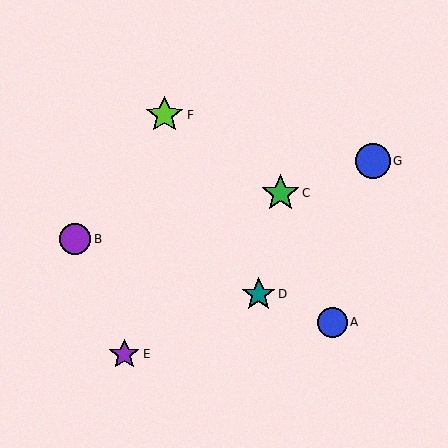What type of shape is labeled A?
Shape A is a blue circle.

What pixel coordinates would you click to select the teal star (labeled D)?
Click at (259, 294) to select the teal star D.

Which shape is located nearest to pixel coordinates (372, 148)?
The blue circle (labeled G) at (373, 161) is nearest to that location.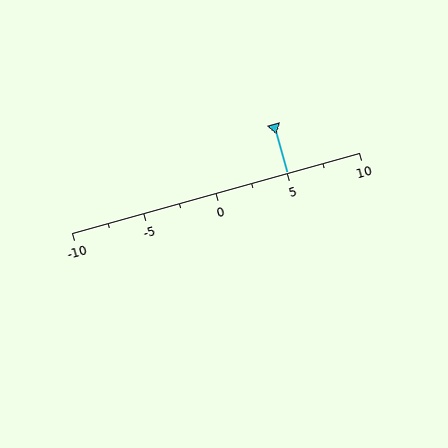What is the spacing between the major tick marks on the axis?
The major ticks are spaced 5 apart.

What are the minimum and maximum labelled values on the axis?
The axis runs from -10 to 10.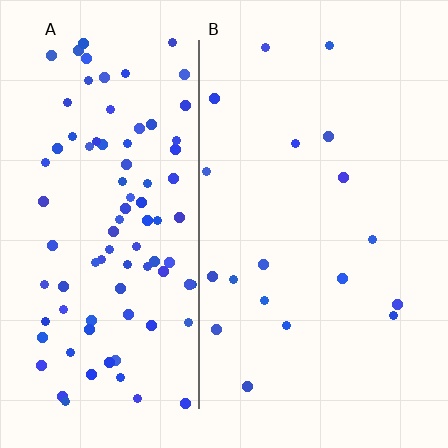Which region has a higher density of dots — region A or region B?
A (the left).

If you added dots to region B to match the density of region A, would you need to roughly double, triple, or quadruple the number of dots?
Approximately quadruple.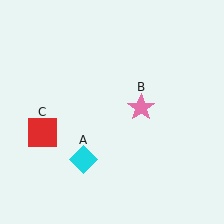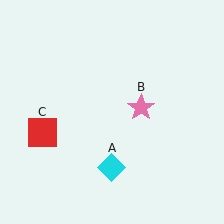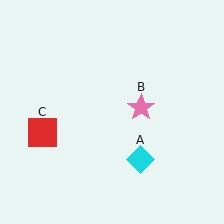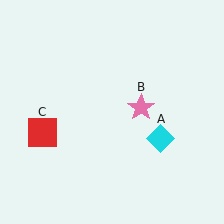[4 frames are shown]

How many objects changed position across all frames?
1 object changed position: cyan diamond (object A).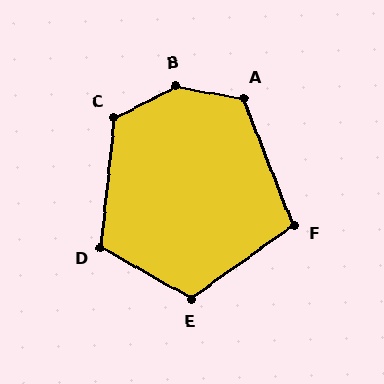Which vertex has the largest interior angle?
B, at approximately 142 degrees.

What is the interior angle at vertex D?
Approximately 114 degrees (obtuse).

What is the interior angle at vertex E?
Approximately 115 degrees (obtuse).